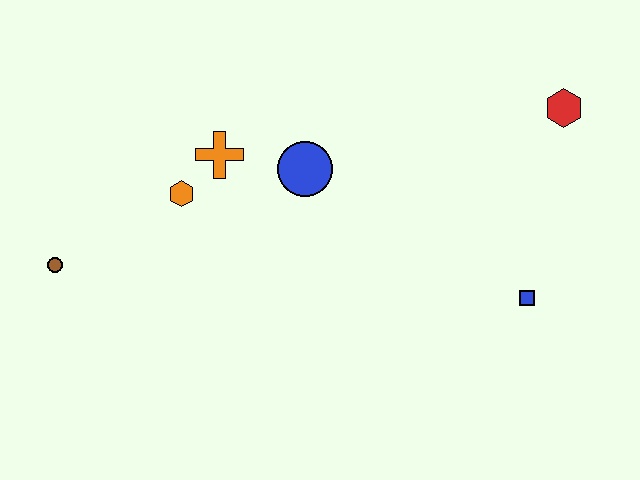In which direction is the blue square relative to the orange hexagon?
The blue square is to the right of the orange hexagon.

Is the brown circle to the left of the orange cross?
Yes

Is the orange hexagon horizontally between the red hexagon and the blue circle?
No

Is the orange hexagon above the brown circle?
Yes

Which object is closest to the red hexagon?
The blue square is closest to the red hexagon.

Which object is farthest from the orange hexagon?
The red hexagon is farthest from the orange hexagon.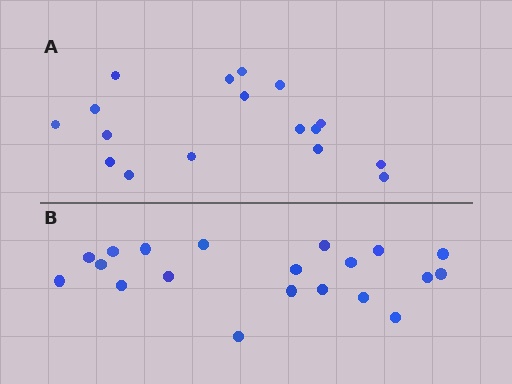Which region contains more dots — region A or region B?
Region B (the bottom region) has more dots.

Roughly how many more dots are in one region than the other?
Region B has just a few more — roughly 2 or 3 more dots than region A.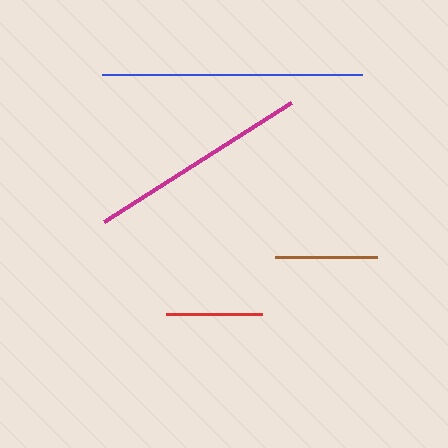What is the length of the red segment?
The red segment is approximately 96 pixels long.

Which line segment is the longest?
The blue line is the longest at approximately 260 pixels.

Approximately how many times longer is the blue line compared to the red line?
The blue line is approximately 2.7 times the length of the red line.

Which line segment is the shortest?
The red line is the shortest at approximately 96 pixels.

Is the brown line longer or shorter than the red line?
The brown line is longer than the red line.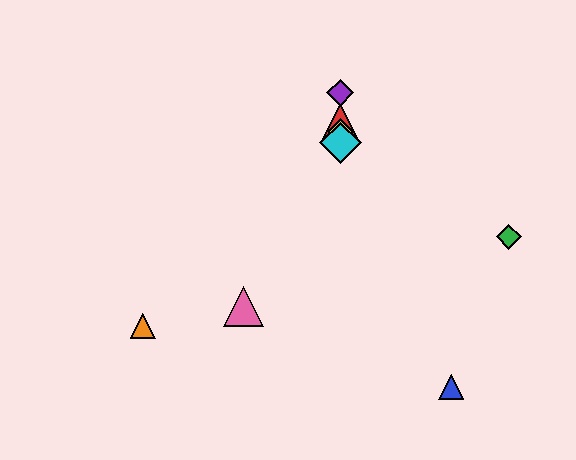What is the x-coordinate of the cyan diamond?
The cyan diamond is at x≈340.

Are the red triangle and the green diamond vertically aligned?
No, the red triangle is at x≈340 and the green diamond is at x≈509.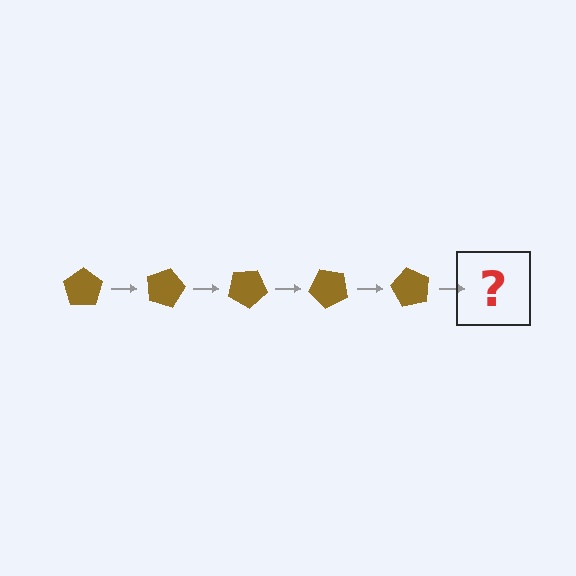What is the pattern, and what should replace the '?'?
The pattern is that the pentagon rotates 15 degrees each step. The '?' should be a brown pentagon rotated 75 degrees.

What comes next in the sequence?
The next element should be a brown pentagon rotated 75 degrees.